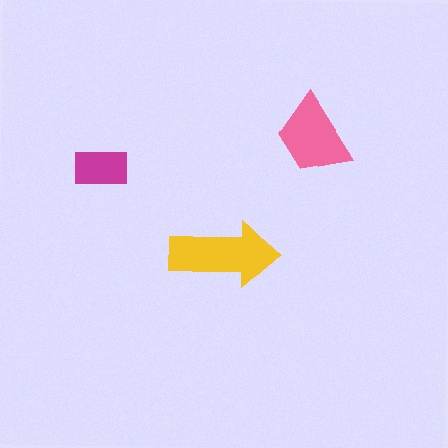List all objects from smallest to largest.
The magenta rectangle, the pink trapezoid, the yellow arrow.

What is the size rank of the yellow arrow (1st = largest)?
1st.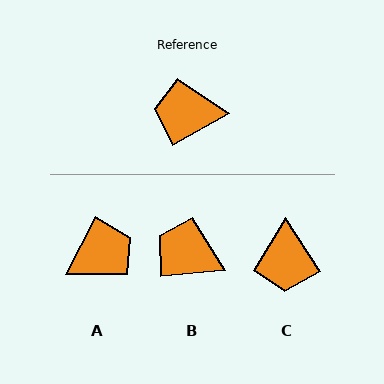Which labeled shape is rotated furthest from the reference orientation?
A, about 147 degrees away.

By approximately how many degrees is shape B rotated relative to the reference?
Approximately 24 degrees clockwise.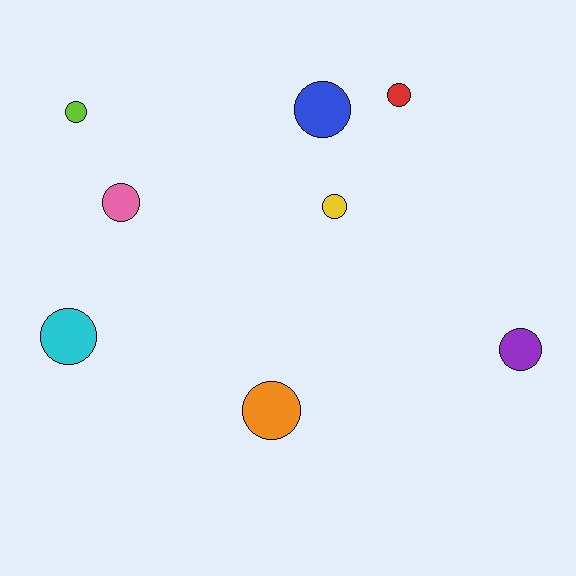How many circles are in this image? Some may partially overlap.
There are 8 circles.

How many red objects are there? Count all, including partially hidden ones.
There is 1 red object.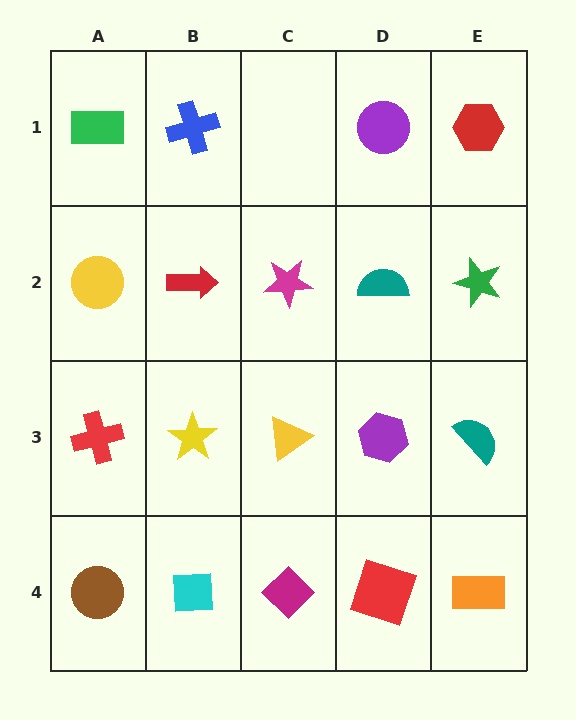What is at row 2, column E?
A green star.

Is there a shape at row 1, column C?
No, that cell is empty.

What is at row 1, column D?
A purple circle.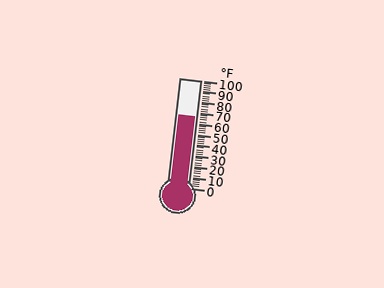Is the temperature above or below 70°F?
The temperature is below 70°F.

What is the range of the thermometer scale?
The thermometer scale ranges from 0°F to 100°F.